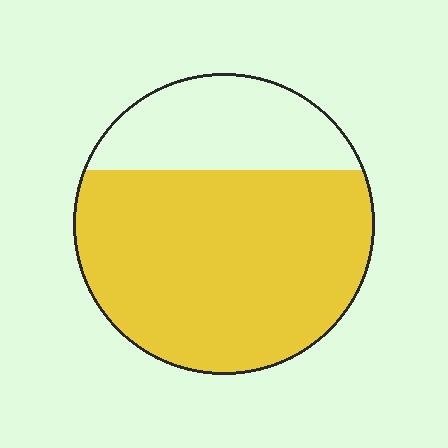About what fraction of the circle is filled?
About three quarters (3/4).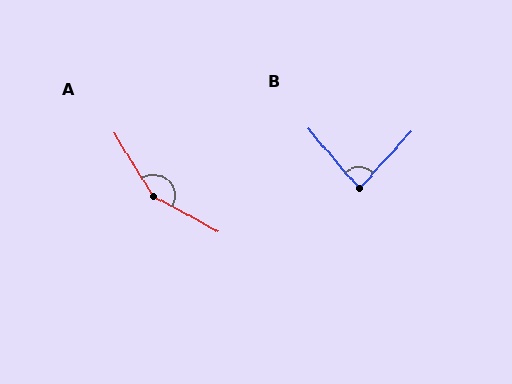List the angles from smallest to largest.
B (82°), A (150°).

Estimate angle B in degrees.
Approximately 82 degrees.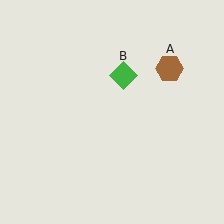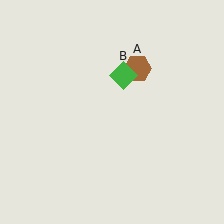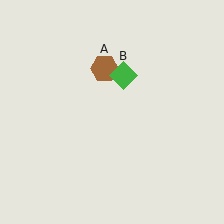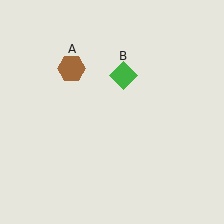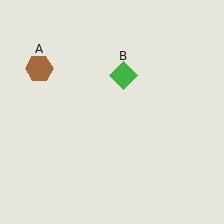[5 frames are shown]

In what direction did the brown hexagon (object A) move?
The brown hexagon (object A) moved left.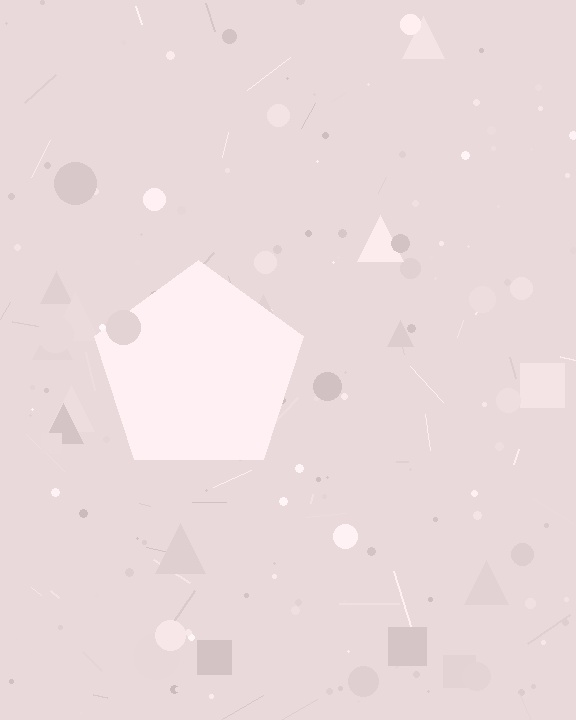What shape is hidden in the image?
A pentagon is hidden in the image.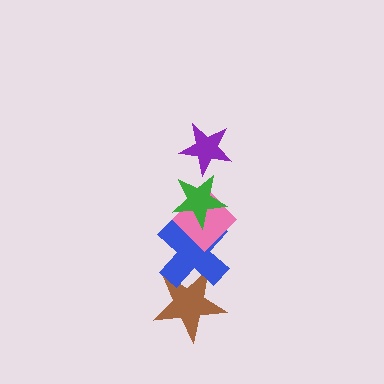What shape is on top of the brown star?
The blue cross is on top of the brown star.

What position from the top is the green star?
The green star is 2nd from the top.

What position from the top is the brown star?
The brown star is 5th from the top.